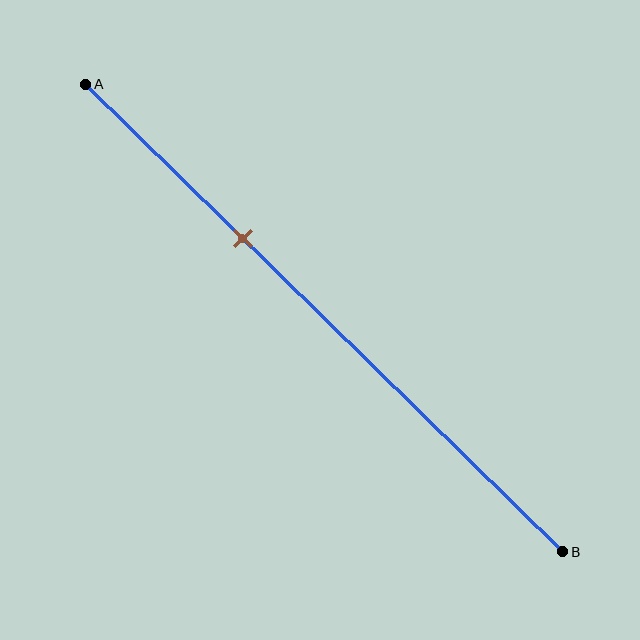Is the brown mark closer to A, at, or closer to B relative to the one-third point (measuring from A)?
The brown mark is approximately at the one-third point of segment AB.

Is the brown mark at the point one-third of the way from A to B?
Yes, the mark is approximately at the one-third point.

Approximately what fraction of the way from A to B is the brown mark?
The brown mark is approximately 35% of the way from A to B.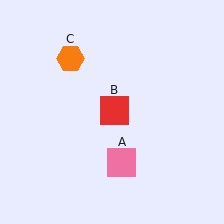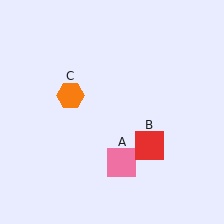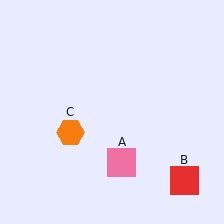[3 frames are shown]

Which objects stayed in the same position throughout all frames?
Pink square (object A) remained stationary.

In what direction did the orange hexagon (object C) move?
The orange hexagon (object C) moved down.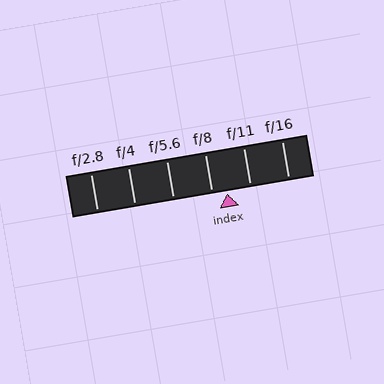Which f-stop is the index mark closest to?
The index mark is closest to f/8.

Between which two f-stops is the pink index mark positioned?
The index mark is between f/8 and f/11.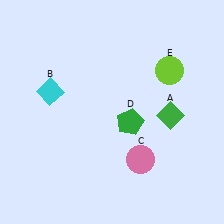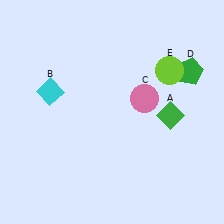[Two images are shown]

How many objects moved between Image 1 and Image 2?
2 objects moved between the two images.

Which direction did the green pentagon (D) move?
The green pentagon (D) moved right.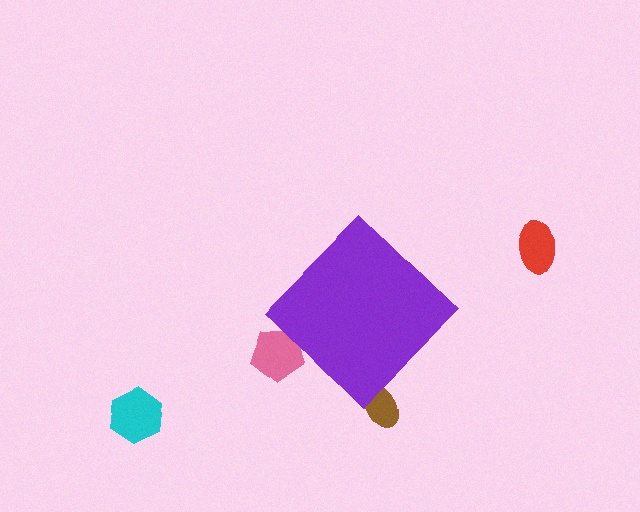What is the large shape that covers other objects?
A purple diamond.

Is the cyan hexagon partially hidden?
No, the cyan hexagon is fully visible.